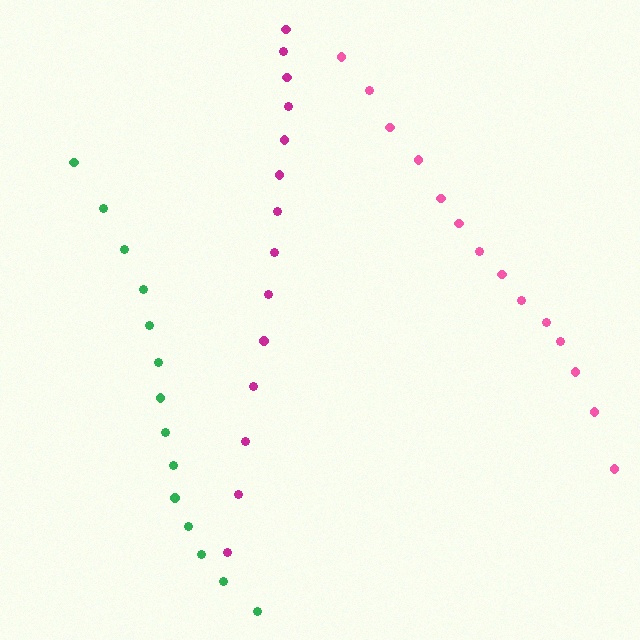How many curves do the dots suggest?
There are 3 distinct paths.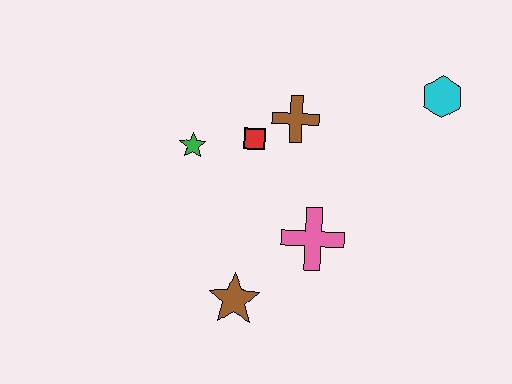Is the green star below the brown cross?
Yes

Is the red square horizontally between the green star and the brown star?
No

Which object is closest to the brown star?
The pink cross is closest to the brown star.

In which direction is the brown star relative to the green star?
The brown star is below the green star.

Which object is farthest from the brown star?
The cyan hexagon is farthest from the brown star.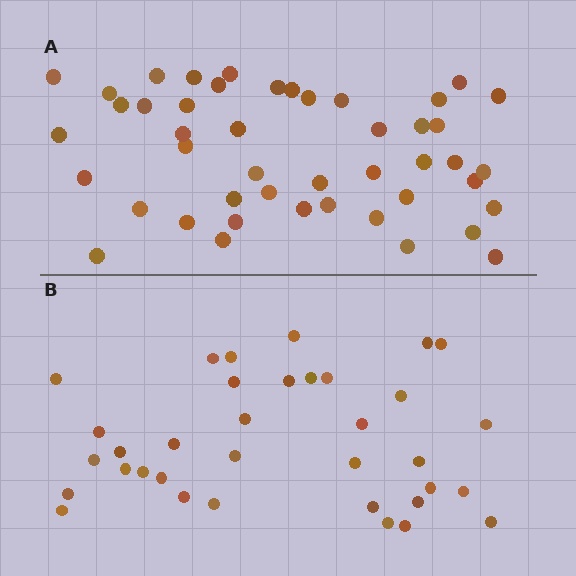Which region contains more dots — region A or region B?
Region A (the top region) has more dots.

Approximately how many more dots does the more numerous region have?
Region A has roughly 12 or so more dots than region B.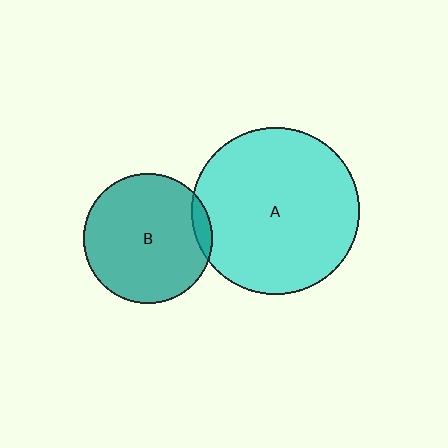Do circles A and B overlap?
Yes.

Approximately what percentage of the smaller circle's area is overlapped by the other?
Approximately 5%.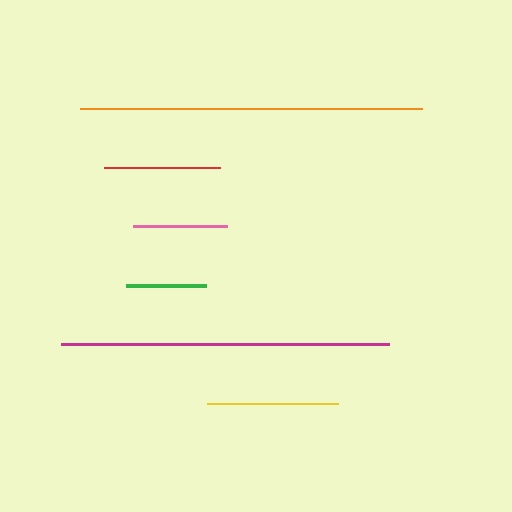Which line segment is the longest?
The orange line is the longest at approximately 342 pixels.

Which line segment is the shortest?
The green line is the shortest at approximately 80 pixels.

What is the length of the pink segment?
The pink segment is approximately 95 pixels long.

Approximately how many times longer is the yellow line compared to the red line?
The yellow line is approximately 1.1 times the length of the red line.